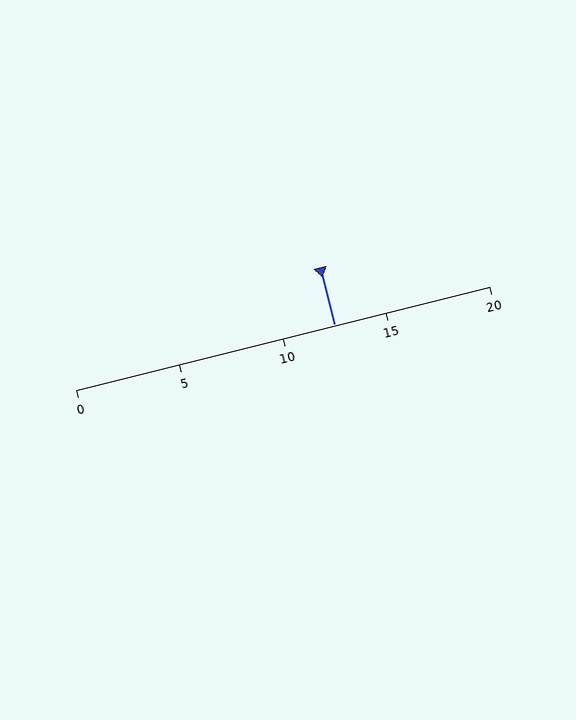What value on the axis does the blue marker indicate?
The marker indicates approximately 12.5.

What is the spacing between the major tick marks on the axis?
The major ticks are spaced 5 apart.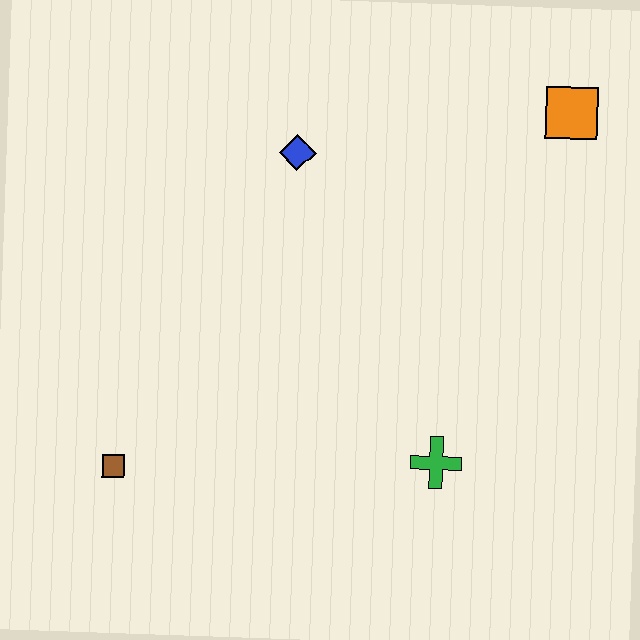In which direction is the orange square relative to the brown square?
The orange square is to the right of the brown square.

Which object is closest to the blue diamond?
The orange square is closest to the blue diamond.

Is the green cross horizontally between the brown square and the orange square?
Yes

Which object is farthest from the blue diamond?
The brown square is farthest from the blue diamond.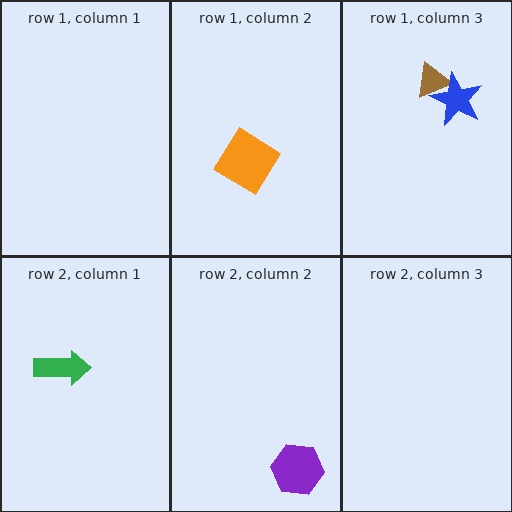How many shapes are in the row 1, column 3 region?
2.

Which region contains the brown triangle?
The row 1, column 3 region.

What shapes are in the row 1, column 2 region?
The orange diamond.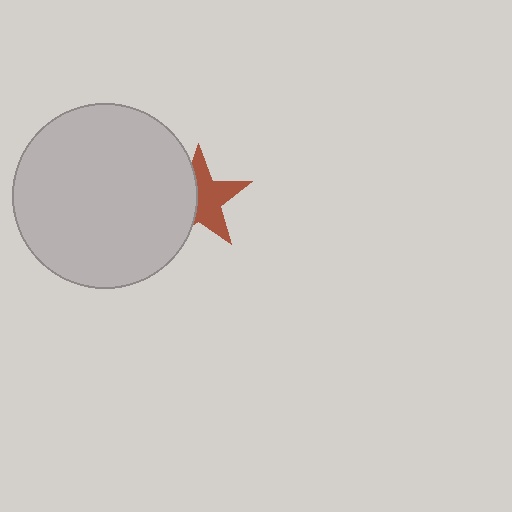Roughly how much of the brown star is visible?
About half of it is visible (roughly 57%).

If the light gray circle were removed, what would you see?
You would see the complete brown star.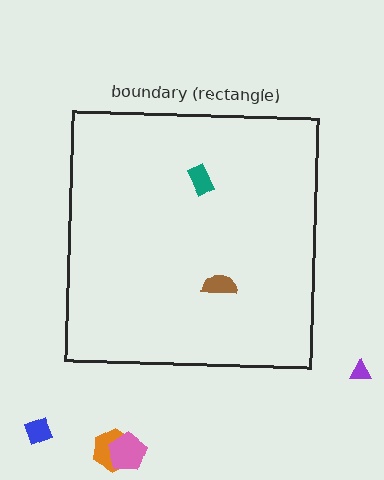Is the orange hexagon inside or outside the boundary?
Outside.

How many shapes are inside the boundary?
2 inside, 4 outside.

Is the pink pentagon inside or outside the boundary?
Outside.